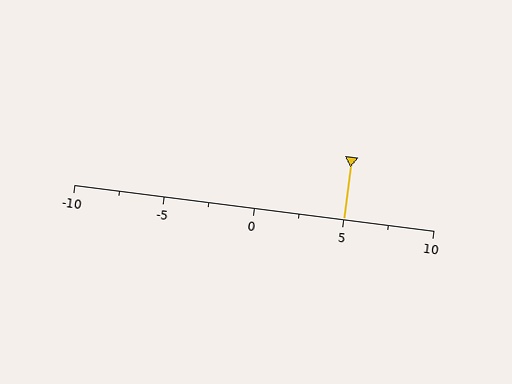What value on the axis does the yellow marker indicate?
The marker indicates approximately 5.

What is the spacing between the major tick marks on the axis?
The major ticks are spaced 5 apart.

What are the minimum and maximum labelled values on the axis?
The axis runs from -10 to 10.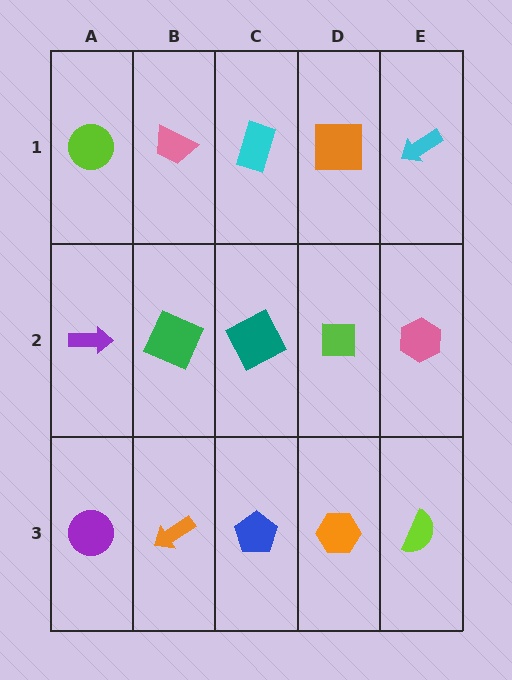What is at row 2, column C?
A teal square.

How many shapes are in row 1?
5 shapes.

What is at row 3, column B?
An orange arrow.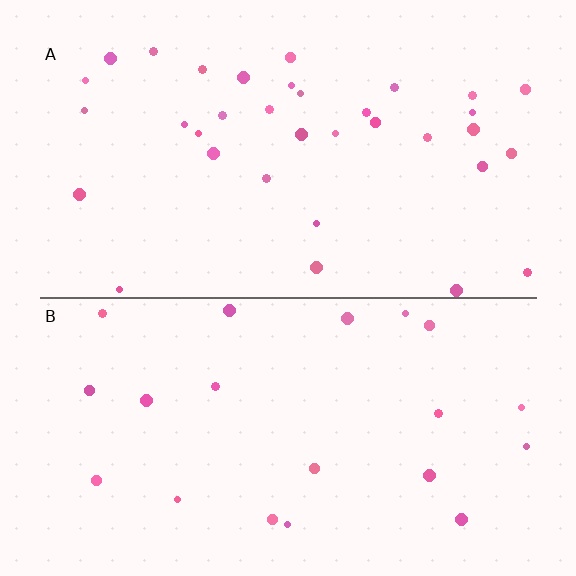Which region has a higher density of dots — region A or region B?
A (the top).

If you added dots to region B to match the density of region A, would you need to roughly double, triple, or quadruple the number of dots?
Approximately double.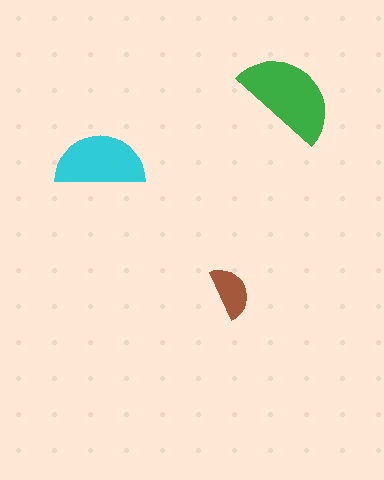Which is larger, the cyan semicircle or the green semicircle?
The green one.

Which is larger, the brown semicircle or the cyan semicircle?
The cyan one.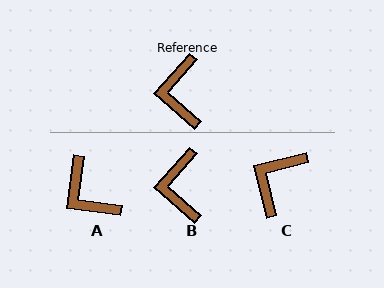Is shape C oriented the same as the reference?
No, it is off by about 35 degrees.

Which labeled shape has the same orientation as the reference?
B.